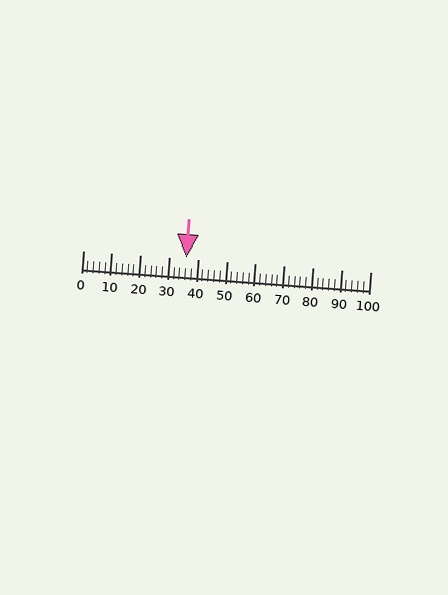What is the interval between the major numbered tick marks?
The major tick marks are spaced 10 units apart.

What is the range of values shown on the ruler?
The ruler shows values from 0 to 100.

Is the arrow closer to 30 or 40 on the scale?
The arrow is closer to 40.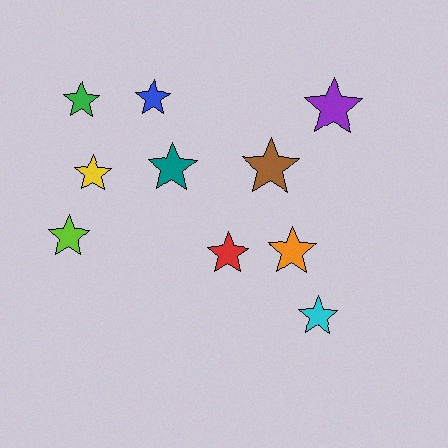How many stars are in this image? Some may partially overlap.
There are 10 stars.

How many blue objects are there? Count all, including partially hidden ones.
There is 1 blue object.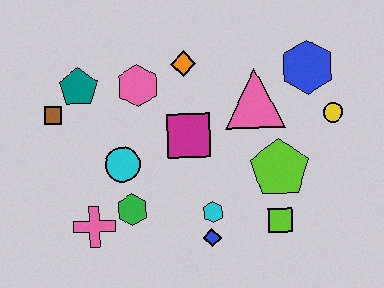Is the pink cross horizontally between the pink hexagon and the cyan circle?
No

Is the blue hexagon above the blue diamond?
Yes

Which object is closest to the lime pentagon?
The lime square is closest to the lime pentagon.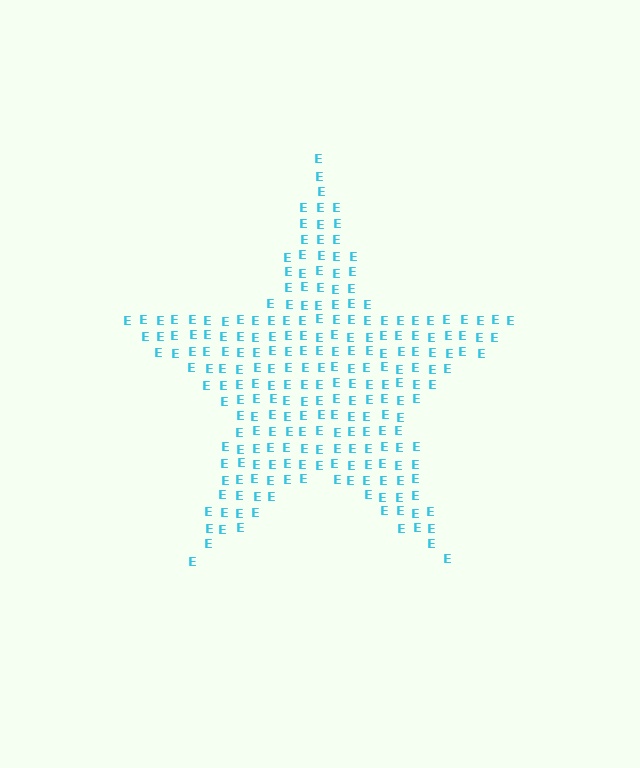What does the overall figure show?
The overall figure shows a star.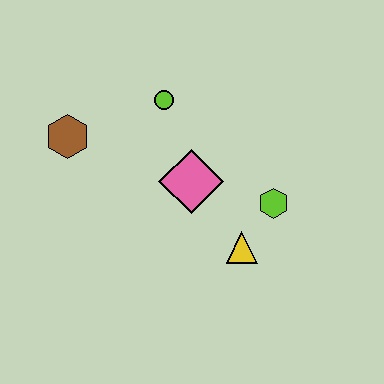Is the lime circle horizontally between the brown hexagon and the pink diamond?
Yes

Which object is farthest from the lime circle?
The yellow triangle is farthest from the lime circle.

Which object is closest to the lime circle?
The pink diamond is closest to the lime circle.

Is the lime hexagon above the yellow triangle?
Yes